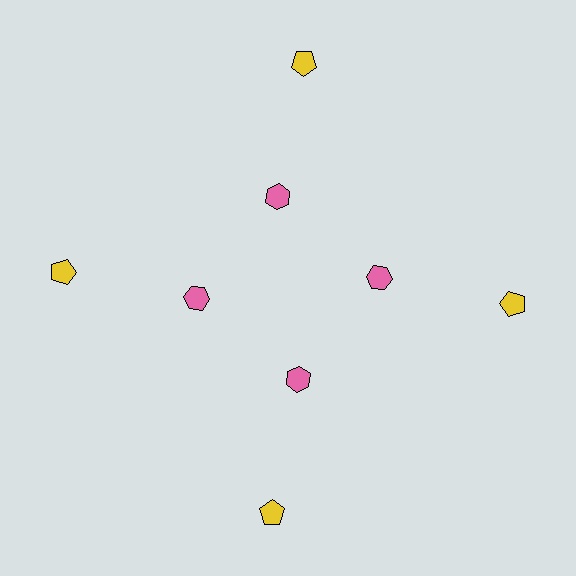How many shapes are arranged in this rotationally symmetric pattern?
There are 8 shapes, arranged in 4 groups of 2.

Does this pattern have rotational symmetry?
Yes, this pattern has 4-fold rotational symmetry. It looks the same after rotating 90 degrees around the center.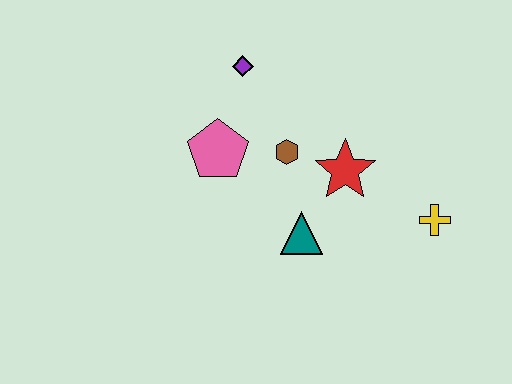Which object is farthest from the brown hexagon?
The yellow cross is farthest from the brown hexagon.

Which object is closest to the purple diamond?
The pink pentagon is closest to the purple diamond.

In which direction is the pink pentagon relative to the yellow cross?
The pink pentagon is to the left of the yellow cross.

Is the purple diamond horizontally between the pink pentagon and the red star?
Yes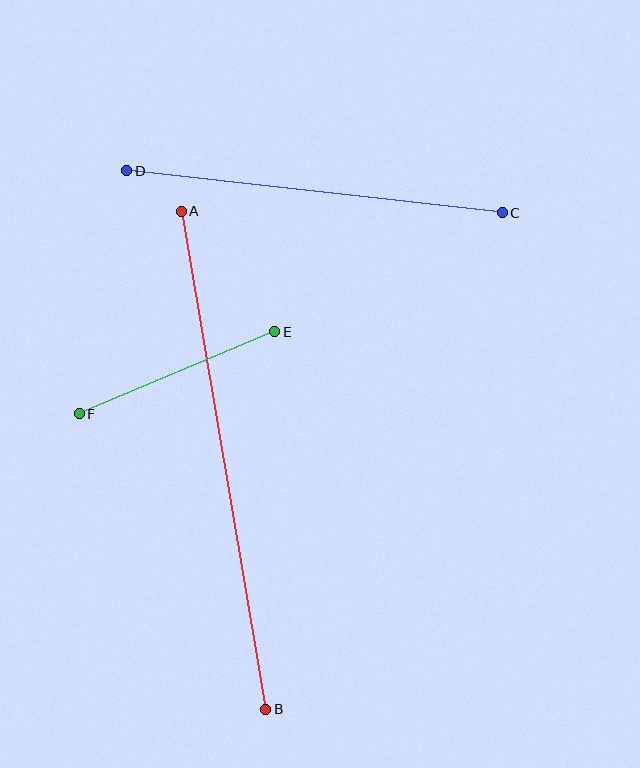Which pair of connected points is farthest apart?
Points A and B are farthest apart.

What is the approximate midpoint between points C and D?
The midpoint is at approximately (314, 192) pixels.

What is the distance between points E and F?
The distance is approximately 212 pixels.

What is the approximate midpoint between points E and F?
The midpoint is at approximately (177, 373) pixels.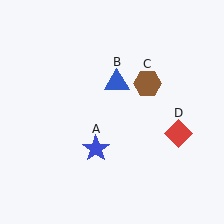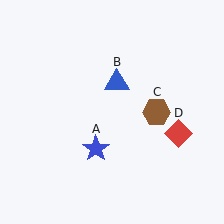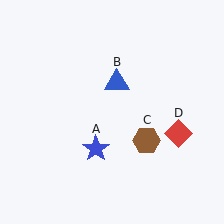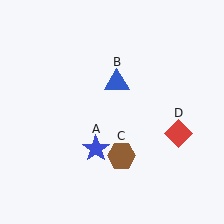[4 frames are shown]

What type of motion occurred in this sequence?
The brown hexagon (object C) rotated clockwise around the center of the scene.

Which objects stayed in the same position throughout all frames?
Blue star (object A) and blue triangle (object B) and red diamond (object D) remained stationary.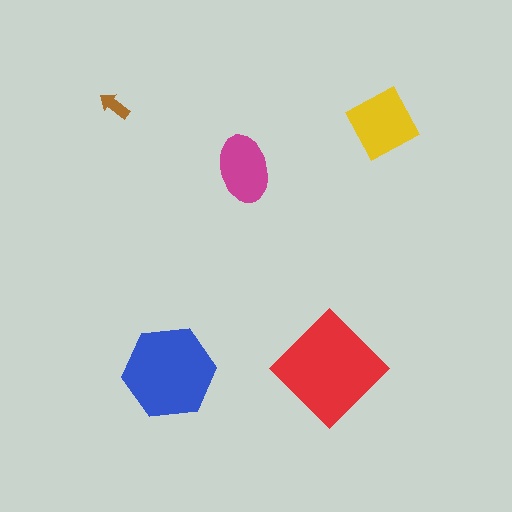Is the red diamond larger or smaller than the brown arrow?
Larger.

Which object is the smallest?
The brown arrow.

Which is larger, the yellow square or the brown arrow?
The yellow square.